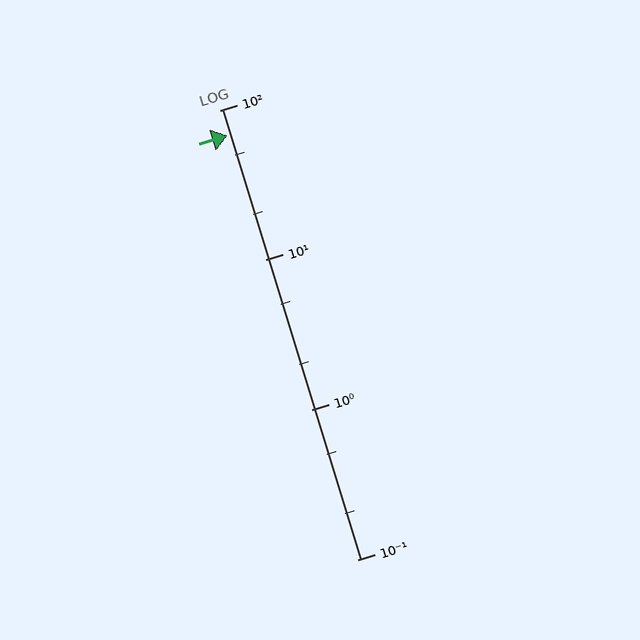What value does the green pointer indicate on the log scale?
The pointer indicates approximately 68.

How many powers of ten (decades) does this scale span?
The scale spans 3 decades, from 0.1 to 100.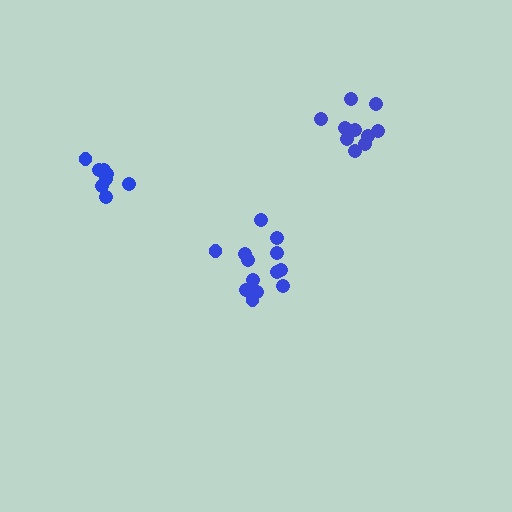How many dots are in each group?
Group 1: 10 dots, Group 2: 13 dots, Group 3: 8 dots (31 total).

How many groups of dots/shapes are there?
There are 3 groups.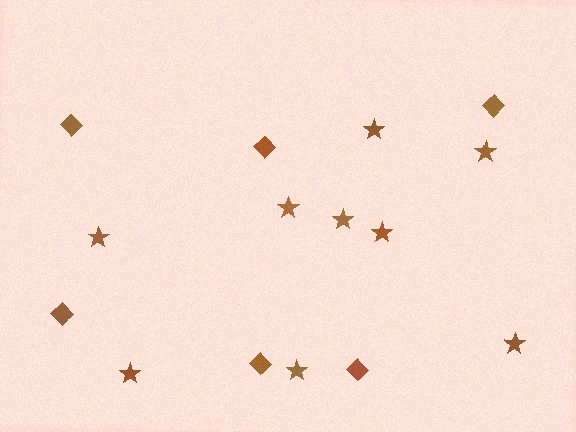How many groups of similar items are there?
There are 2 groups: one group of stars (9) and one group of diamonds (6).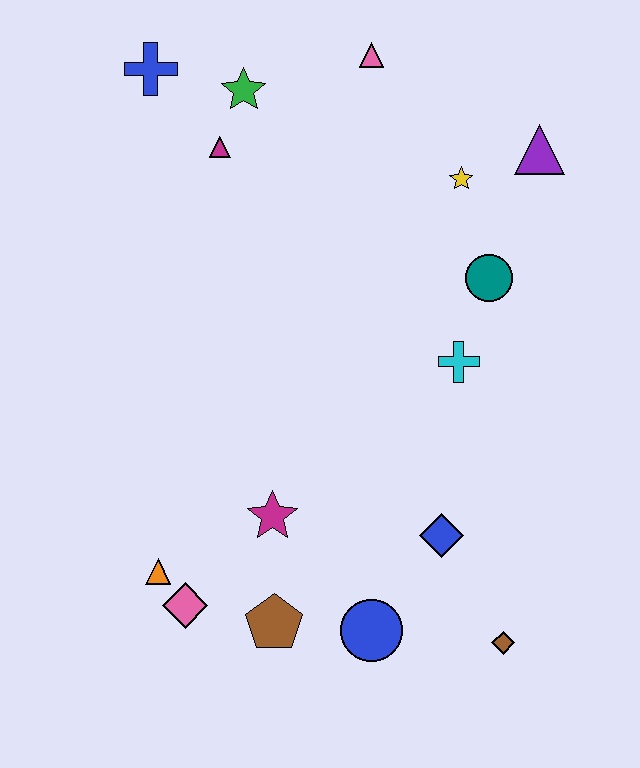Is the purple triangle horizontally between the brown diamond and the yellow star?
No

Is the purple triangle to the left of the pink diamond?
No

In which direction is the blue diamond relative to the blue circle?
The blue diamond is above the blue circle.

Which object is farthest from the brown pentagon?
The pink triangle is farthest from the brown pentagon.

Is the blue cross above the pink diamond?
Yes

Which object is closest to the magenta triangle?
The green star is closest to the magenta triangle.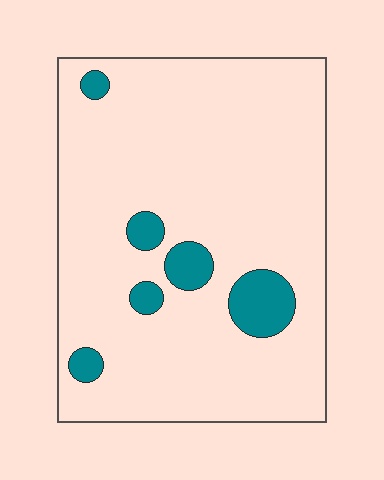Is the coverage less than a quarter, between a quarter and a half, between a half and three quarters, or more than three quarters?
Less than a quarter.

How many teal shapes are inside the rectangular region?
6.